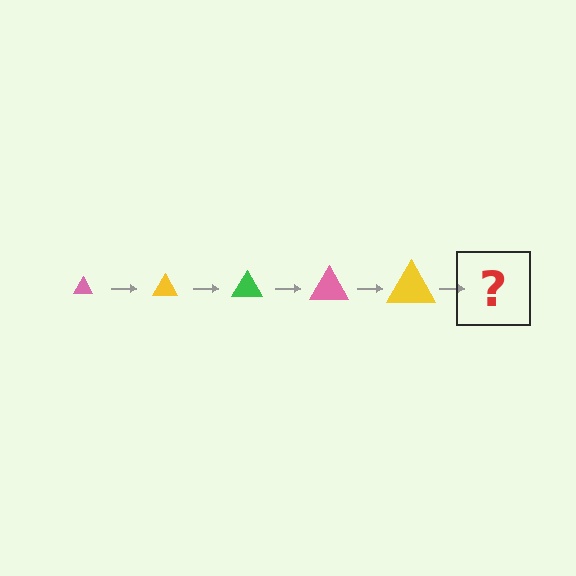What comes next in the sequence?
The next element should be a green triangle, larger than the previous one.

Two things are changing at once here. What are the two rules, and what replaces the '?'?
The two rules are that the triangle grows larger each step and the color cycles through pink, yellow, and green. The '?' should be a green triangle, larger than the previous one.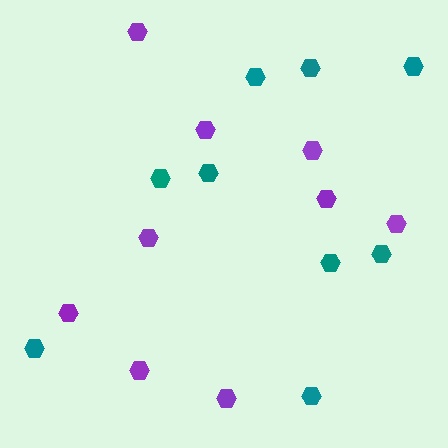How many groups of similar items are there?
There are 2 groups: one group of teal hexagons (9) and one group of purple hexagons (9).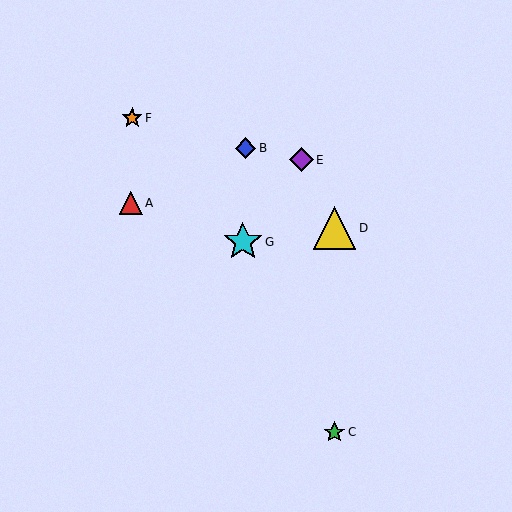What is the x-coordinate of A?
Object A is at x≈131.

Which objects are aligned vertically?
Objects C, D are aligned vertically.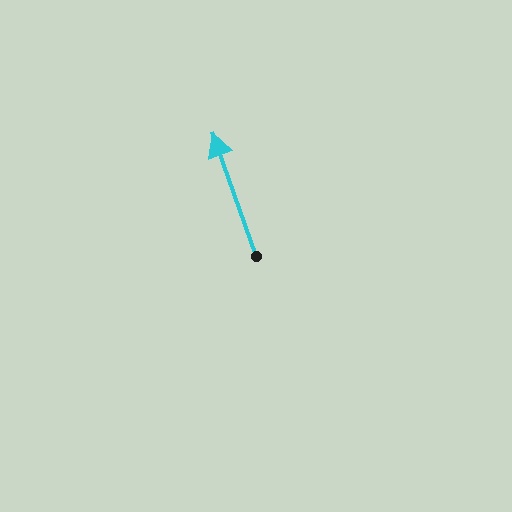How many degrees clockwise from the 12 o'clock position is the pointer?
Approximately 341 degrees.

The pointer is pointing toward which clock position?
Roughly 11 o'clock.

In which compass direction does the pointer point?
North.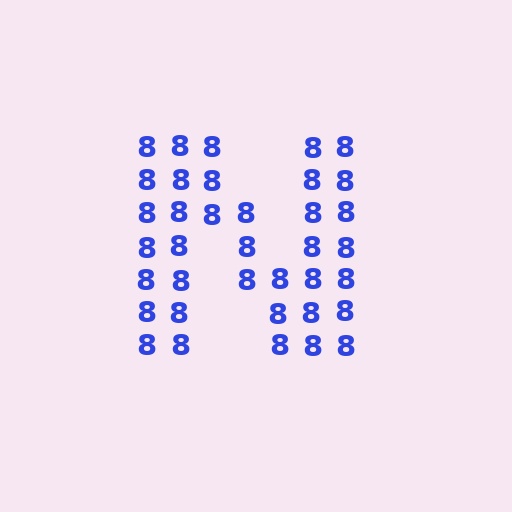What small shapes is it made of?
It is made of small digit 8's.